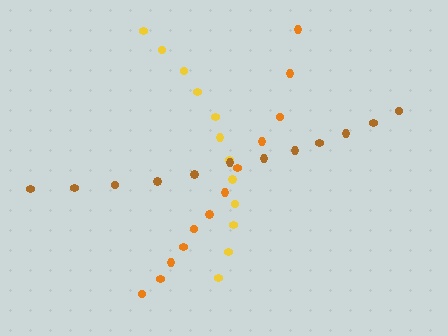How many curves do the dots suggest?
There are 3 distinct paths.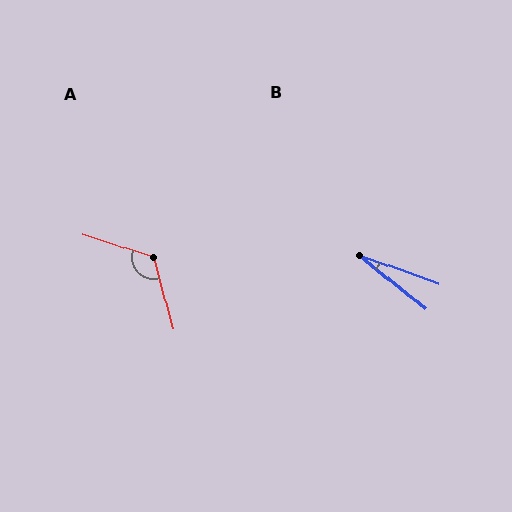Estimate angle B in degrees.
Approximately 19 degrees.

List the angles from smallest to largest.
B (19°), A (123°).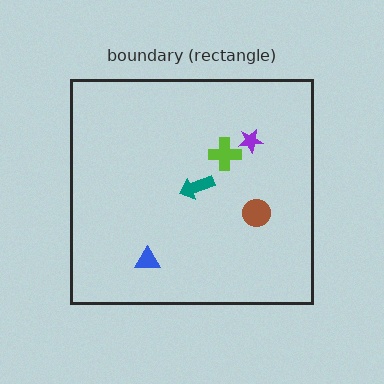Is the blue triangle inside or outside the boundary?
Inside.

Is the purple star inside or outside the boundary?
Inside.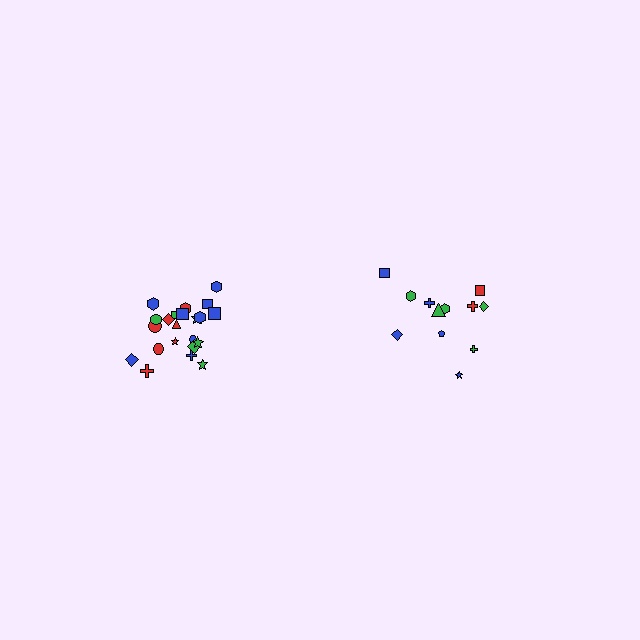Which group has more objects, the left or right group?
The left group.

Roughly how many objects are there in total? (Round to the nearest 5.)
Roughly 35 objects in total.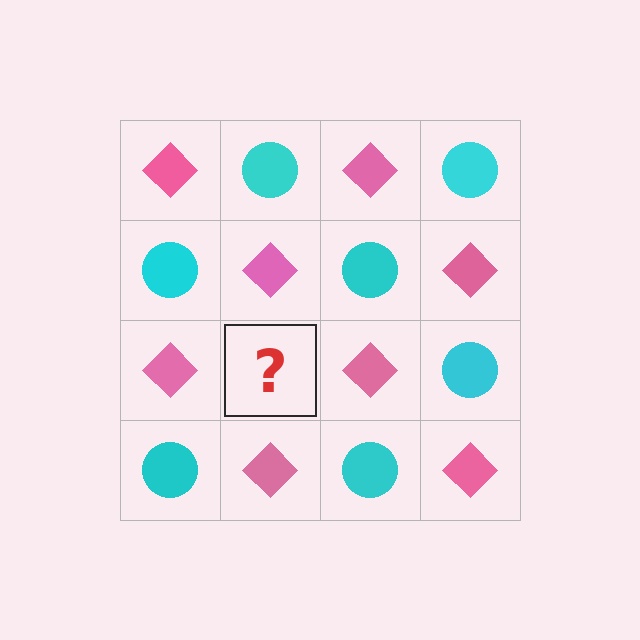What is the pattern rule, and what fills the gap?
The rule is that it alternates pink diamond and cyan circle in a checkerboard pattern. The gap should be filled with a cyan circle.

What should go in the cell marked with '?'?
The missing cell should contain a cyan circle.